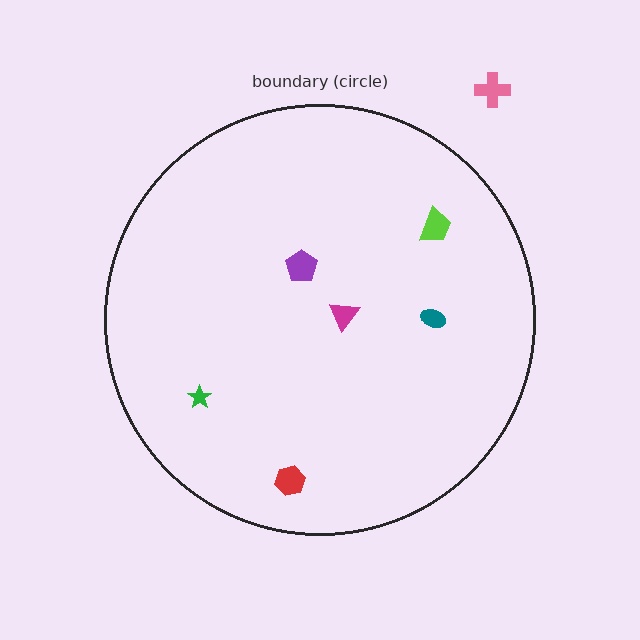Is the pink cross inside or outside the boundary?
Outside.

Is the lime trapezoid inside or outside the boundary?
Inside.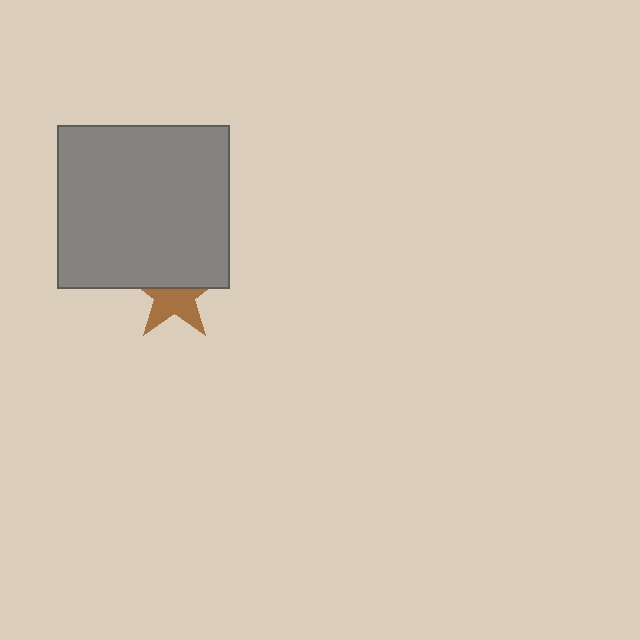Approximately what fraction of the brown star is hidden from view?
Roughly 49% of the brown star is hidden behind the gray rectangle.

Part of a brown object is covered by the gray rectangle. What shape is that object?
It is a star.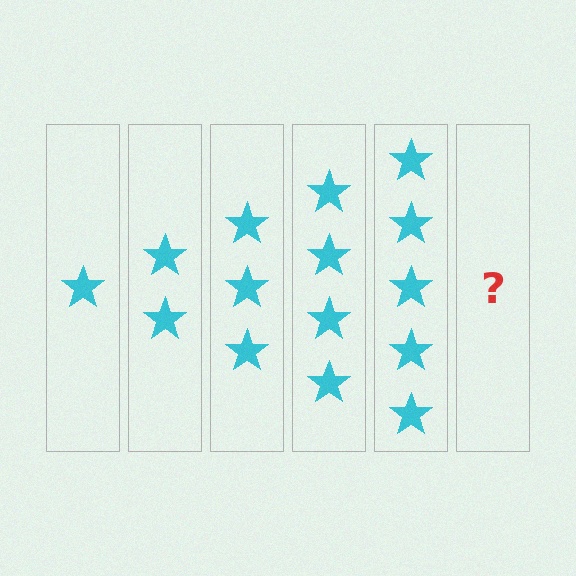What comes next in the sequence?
The next element should be 6 stars.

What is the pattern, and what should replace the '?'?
The pattern is that each step adds one more star. The '?' should be 6 stars.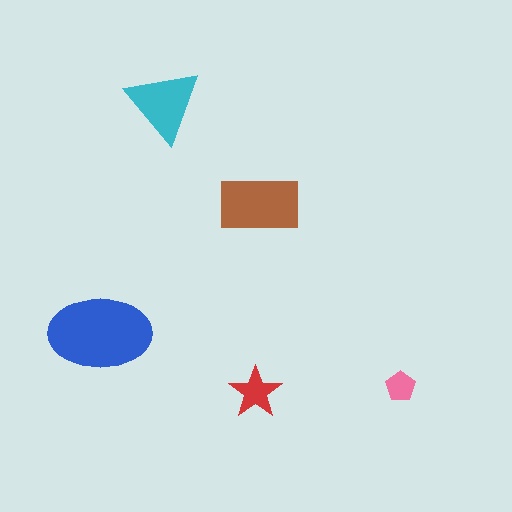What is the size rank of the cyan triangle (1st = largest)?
3rd.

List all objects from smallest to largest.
The pink pentagon, the red star, the cyan triangle, the brown rectangle, the blue ellipse.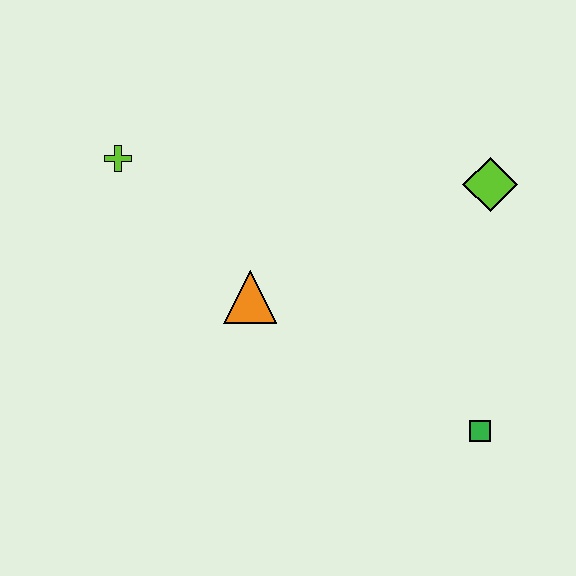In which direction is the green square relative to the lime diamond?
The green square is below the lime diamond.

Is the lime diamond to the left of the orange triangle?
No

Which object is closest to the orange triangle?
The lime cross is closest to the orange triangle.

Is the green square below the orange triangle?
Yes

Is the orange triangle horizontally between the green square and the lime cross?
Yes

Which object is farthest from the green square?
The lime cross is farthest from the green square.